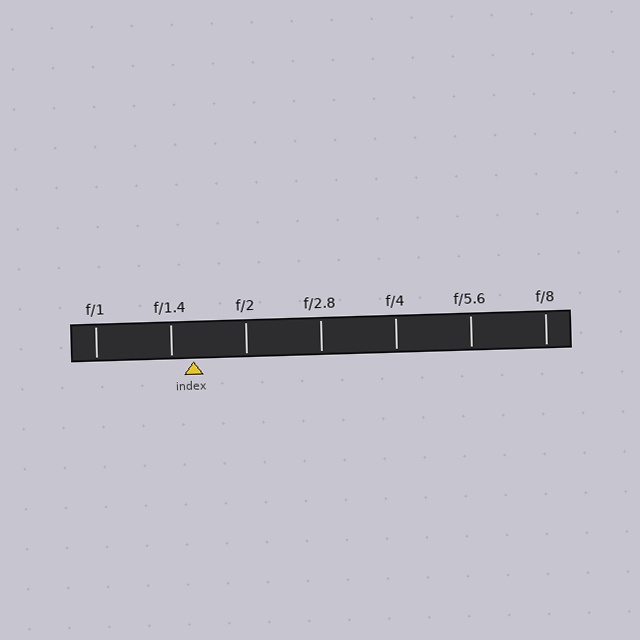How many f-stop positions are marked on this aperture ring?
There are 7 f-stop positions marked.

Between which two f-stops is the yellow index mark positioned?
The index mark is between f/1.4 and f/2.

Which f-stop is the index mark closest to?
The index mark is closest to f/1.4.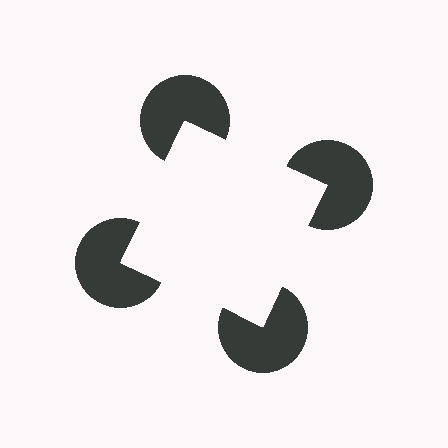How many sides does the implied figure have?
4 sides.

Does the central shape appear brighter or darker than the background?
It typically appears slightly brighter than the background, even though no actual brightness change is drawn.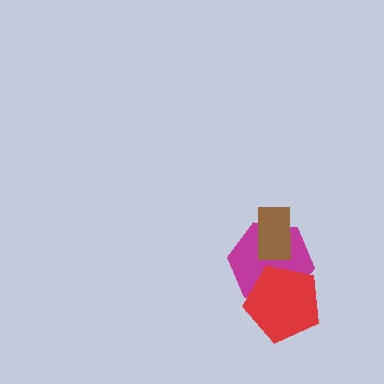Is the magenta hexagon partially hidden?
Yes, it is partially covered by another shape.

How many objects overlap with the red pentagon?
1 object overlaps with the red pentagon.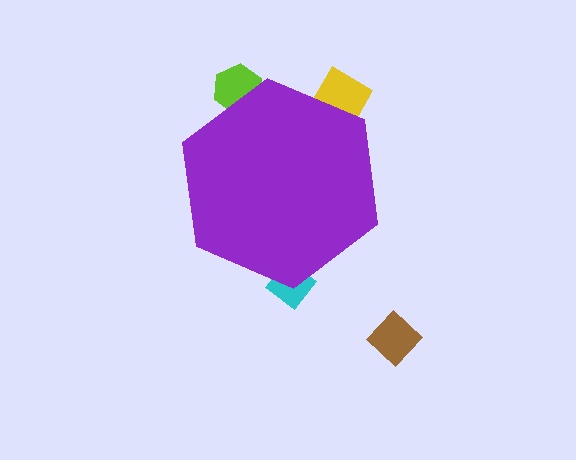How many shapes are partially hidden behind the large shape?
3 shapes are partially hidden.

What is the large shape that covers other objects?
A purple hexagon.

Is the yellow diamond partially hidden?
Yes, the yellow diamond is partially hidden behind the purple hexagon.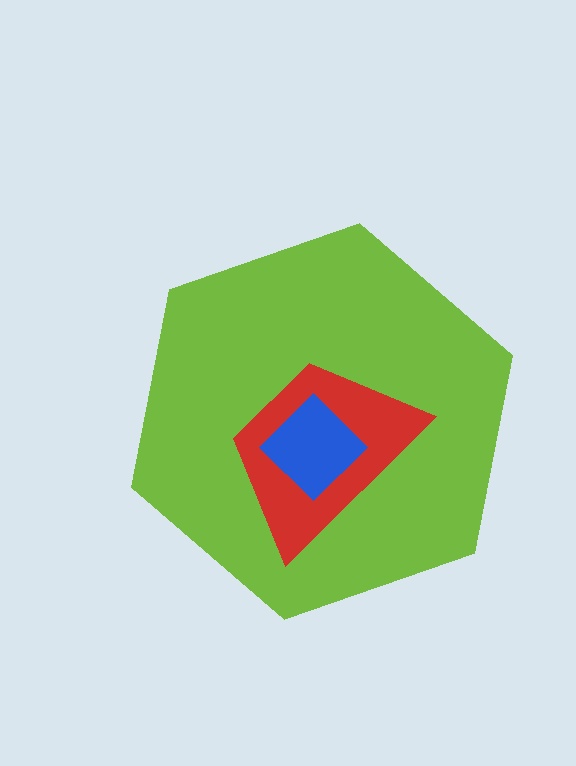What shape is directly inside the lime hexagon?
The red trapezoid.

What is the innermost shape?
The blue diamond.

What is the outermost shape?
The lime hexagon.